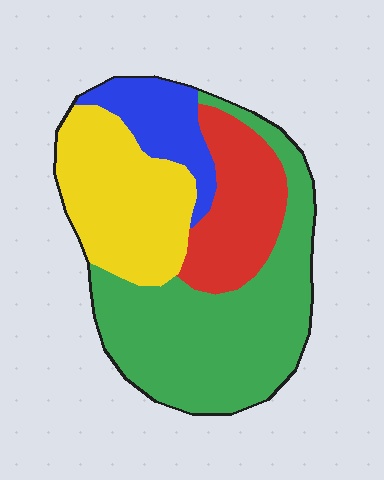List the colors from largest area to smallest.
From largest to smallest: green, yellow, red, blue.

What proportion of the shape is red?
Red covers 19% of the shape.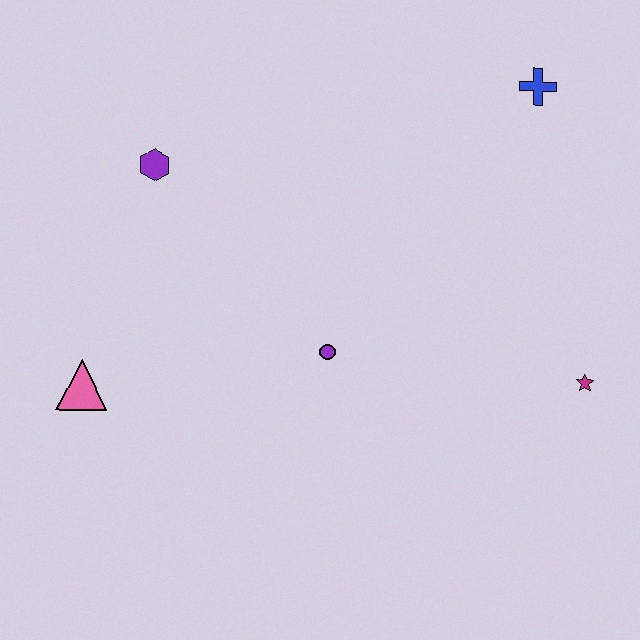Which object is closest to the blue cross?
The magenta star is closest to the blue cross.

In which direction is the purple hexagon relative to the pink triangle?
The purple hexagon is above the pink triangle.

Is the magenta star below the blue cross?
Yes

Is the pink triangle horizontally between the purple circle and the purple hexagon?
No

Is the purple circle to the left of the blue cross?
Yes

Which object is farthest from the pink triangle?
The blue cross is farthest from the pink triangle.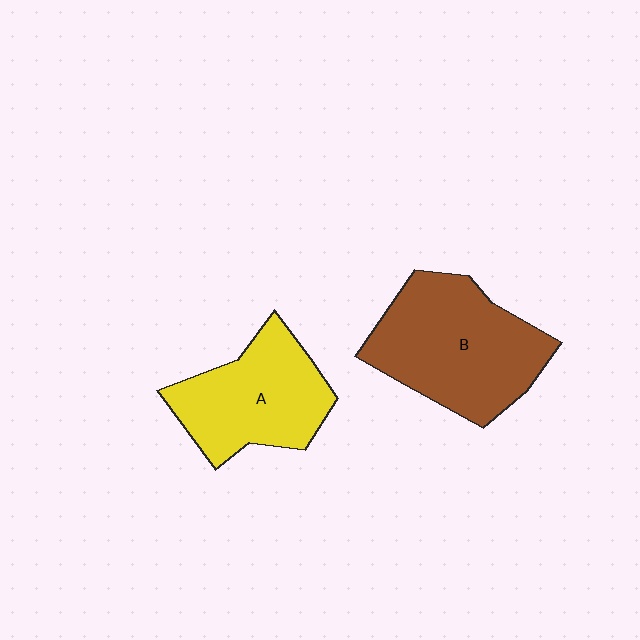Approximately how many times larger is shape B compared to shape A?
Approximately 1.3 times.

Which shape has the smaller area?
Shape A (yellow).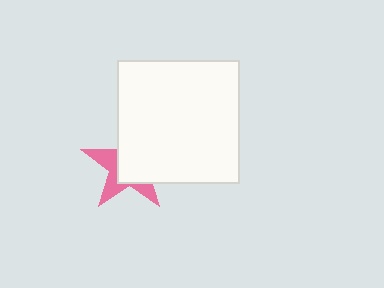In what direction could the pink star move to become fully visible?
The pink star could move toward the lower-left. That would shift it out from behind the white square entirely.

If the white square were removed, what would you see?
You would see the complete pink star.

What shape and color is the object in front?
The object in front is a white square.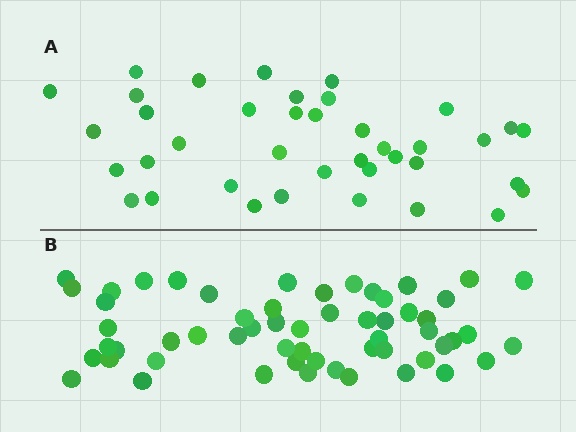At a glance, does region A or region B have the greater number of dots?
Region B (the bottom region) has more dots.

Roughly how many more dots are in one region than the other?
Region B has approximately 20 more dots than region A.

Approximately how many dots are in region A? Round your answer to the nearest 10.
About 40 dots. (The exact count is 39, which rounds to 40.)